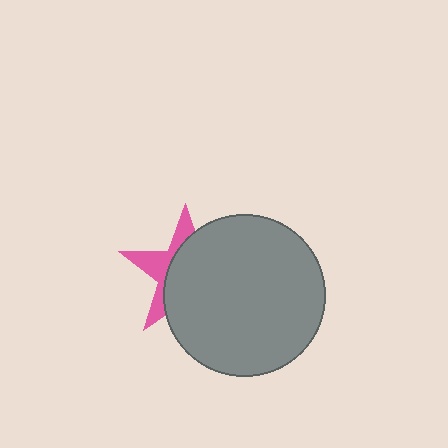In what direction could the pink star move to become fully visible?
The pink star could move left. That would shift it out from behind the gray circle entirely.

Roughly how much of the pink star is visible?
A small part of it is visible (roughly 34%).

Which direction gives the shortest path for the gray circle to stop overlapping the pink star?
Moving right gives the shortest separation.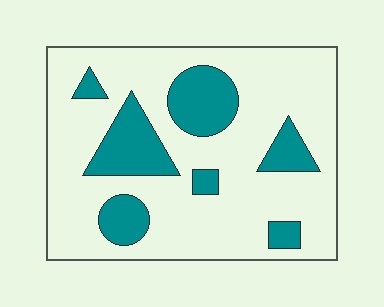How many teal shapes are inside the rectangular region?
7.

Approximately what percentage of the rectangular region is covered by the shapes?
Approximately 25%.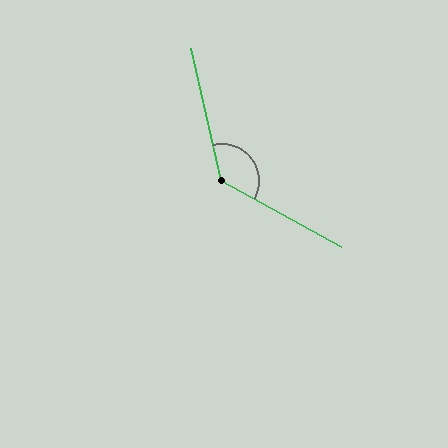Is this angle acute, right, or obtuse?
It is obtuse.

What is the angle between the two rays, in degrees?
Approximately 132 degrees.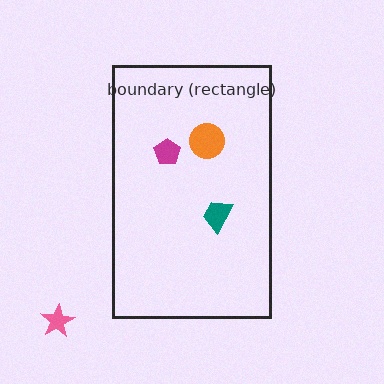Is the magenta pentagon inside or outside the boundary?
Inside.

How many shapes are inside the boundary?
3 inside, 1 outside.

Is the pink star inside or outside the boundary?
Outside.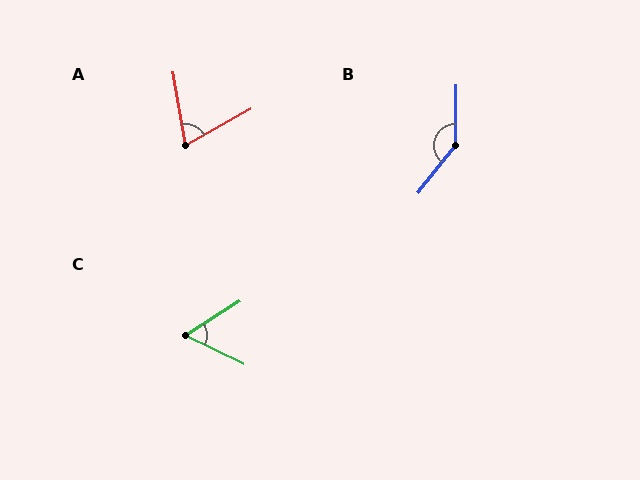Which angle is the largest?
B, at approximately 143 degrees.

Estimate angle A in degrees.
Approximately 71 degrees.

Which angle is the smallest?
C, at approximately 58 degrees.